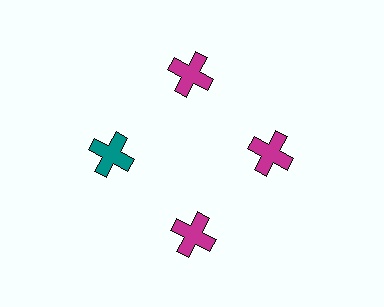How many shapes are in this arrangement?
There are 4 shapes arranged in a ring pattern.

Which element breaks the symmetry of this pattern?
The teal cross at roughly the 9 o'clock position breaks the symmetry. All other shapes are magenta crosses.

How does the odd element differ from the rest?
It has a different color: teal instead of magenta.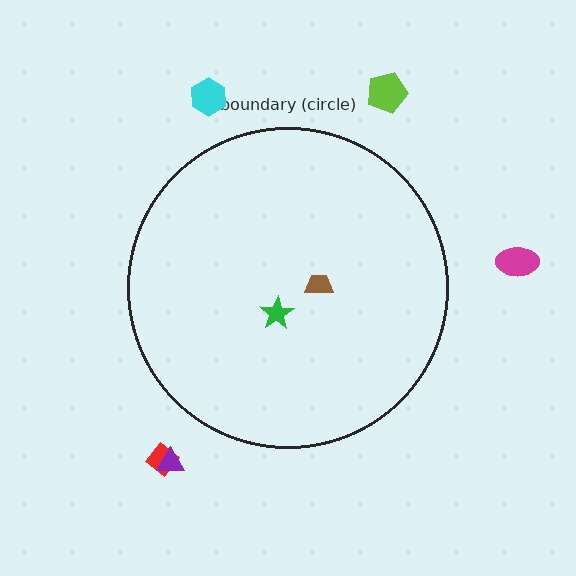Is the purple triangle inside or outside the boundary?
Outside.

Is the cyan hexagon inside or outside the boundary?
Outside.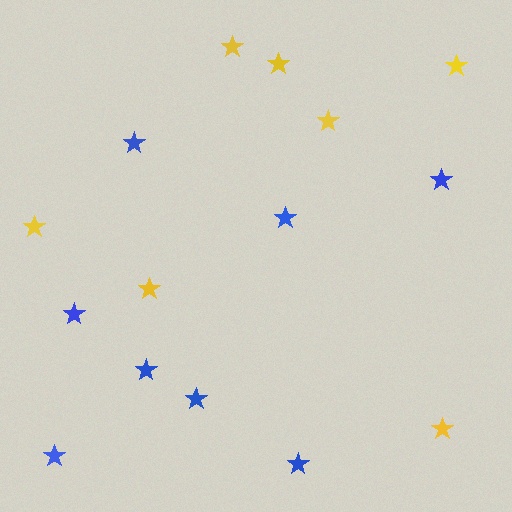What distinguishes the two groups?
There are 2 groups: one group of blue stars (8) and one group of yellow stars (7).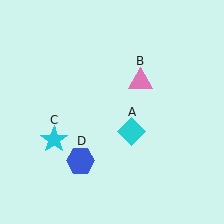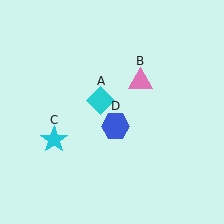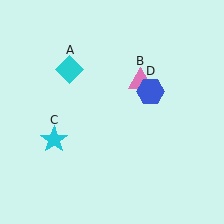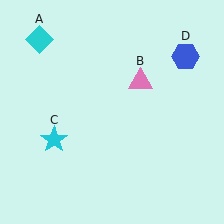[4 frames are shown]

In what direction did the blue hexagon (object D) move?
The blue hexagon (object D) moved up and to the right.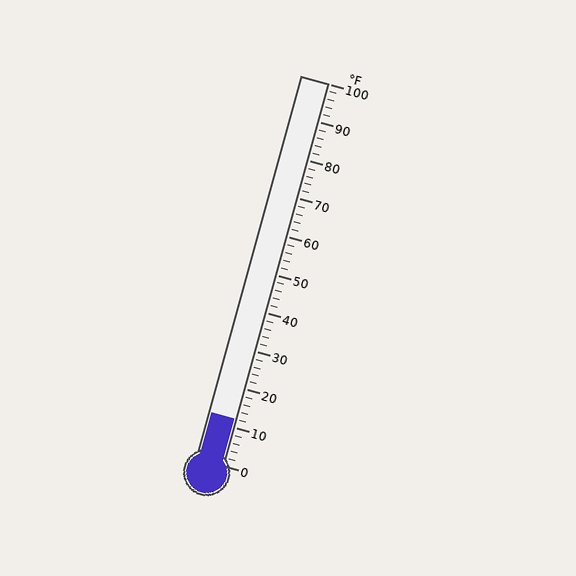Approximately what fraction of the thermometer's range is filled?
The thermometer is filled to approximately 10% of its range.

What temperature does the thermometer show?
The thermometer shows approximately 12°F.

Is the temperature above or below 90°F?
The temperature is below 90°F.